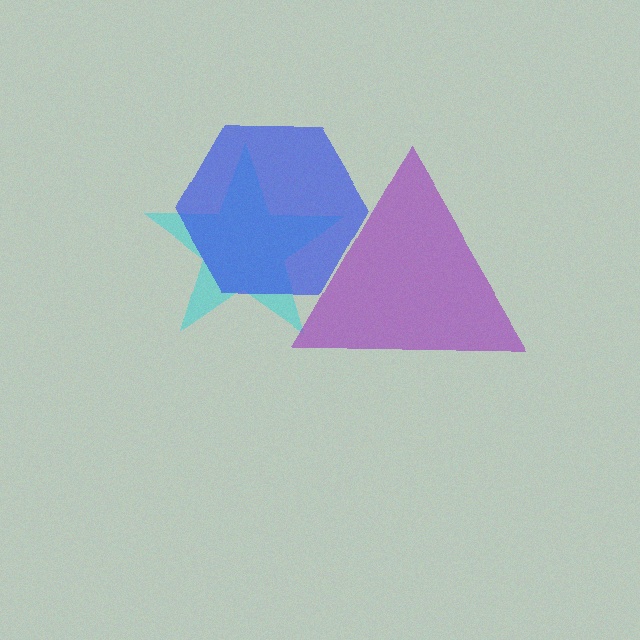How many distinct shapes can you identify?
There are 3 distinct shapes: a cyan star, a purple triangle, a blue hexagon.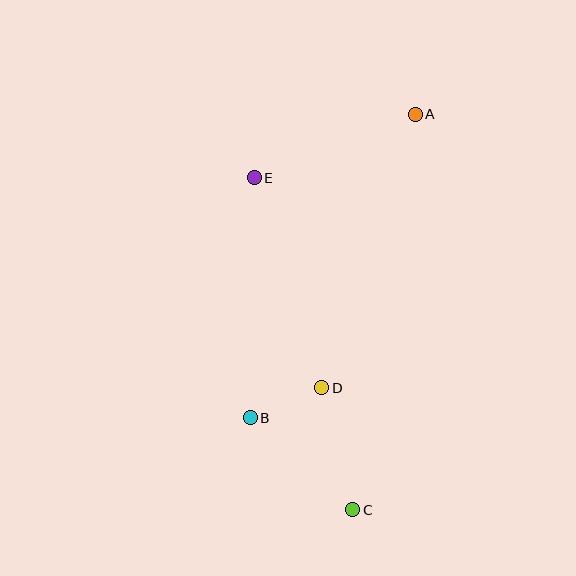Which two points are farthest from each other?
Points A and C are farthest from each other.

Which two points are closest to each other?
Points B and D are closest to each other.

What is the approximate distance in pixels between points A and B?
The distance between A and B is approximately 346 pixels.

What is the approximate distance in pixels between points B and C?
The distance between B and C is approximately 138 pixels.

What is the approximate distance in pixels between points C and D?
The distance between C and D is approximately 126 pixels.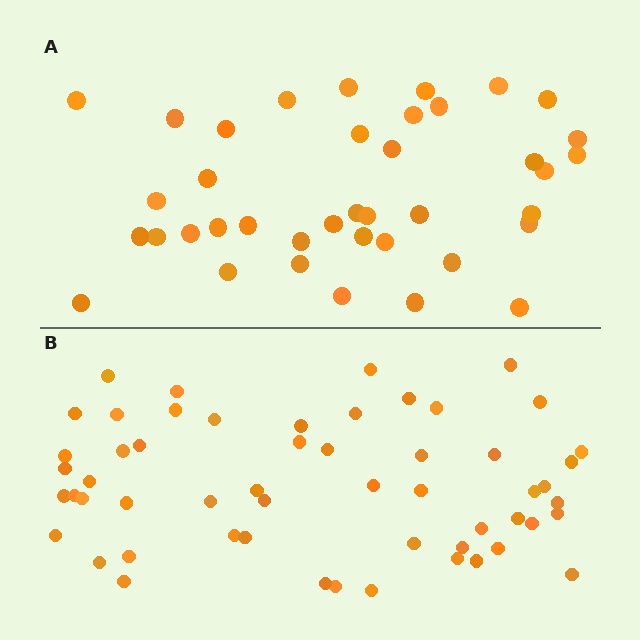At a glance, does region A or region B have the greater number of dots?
Region B (the bottom region) has more dots.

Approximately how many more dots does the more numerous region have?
Region B has approximately 15 more dots than region A.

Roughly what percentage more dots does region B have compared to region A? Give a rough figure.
About 40% more.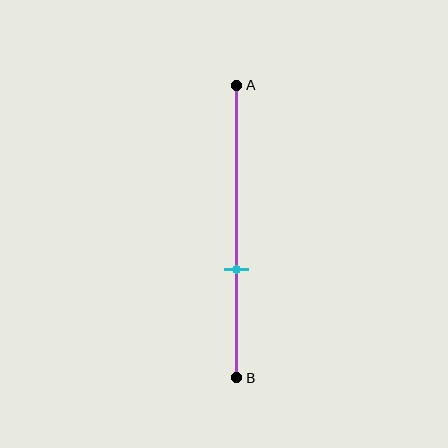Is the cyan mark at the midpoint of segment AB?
No, the mark is at about 65% from A, not at the 50% midpoint.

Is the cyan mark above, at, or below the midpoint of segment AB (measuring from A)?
The cyan mark is below the midpoint of segment AB.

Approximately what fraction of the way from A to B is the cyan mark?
The cyan mark is approximately 65% of the way from A to B.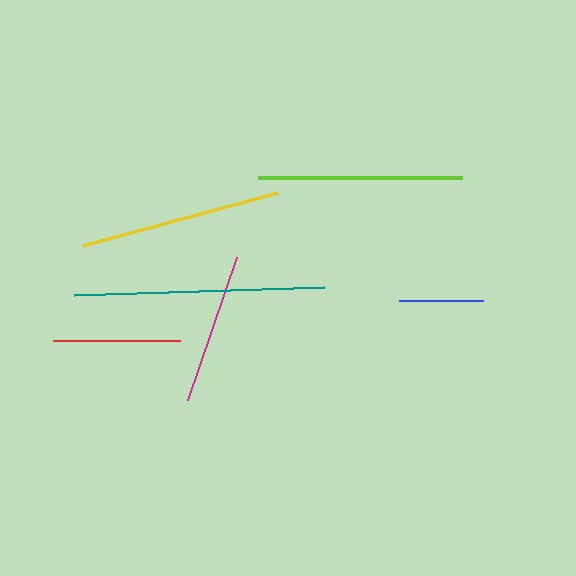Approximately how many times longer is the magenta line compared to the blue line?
The magenta line is approximately 1.8 times the length of the blue line.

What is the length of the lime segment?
The lime segment is approximately 204 pixels long.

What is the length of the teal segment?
The teal segment is approximately 250 pixels long.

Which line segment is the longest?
The teal line is the longest at approximately 250 pixels.